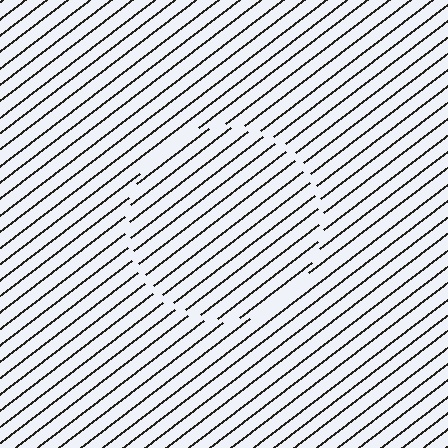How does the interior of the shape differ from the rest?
The interior of the shape contains the same grating, shifted by half a period — the contour is defined by the phase discontinuity where line-ends from the inner and outer gratings abut.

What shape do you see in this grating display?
An illusory circle. The interior of the shape contains the same grating, shifted by half a period — the contour is defined by the phase discontinuity where line-ends from the inner and outer gratings abut.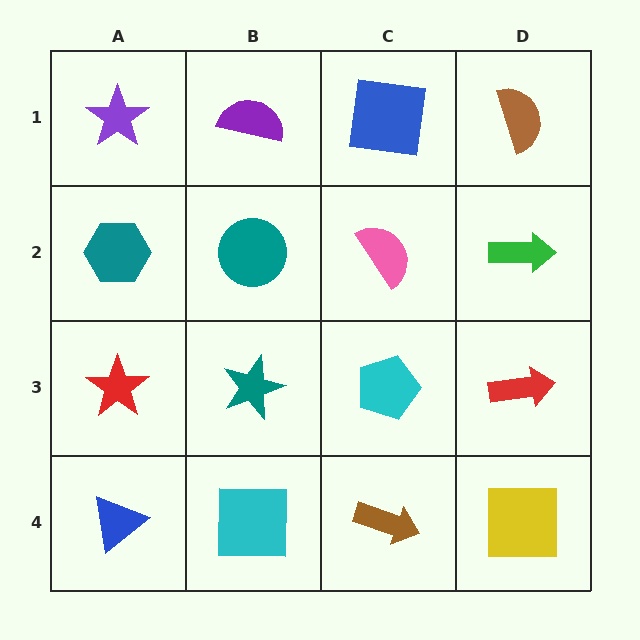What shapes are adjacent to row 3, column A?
A teal hexagon (row 2, column A), a blue triangle (row 4, column A), a teal star (row 3, column B).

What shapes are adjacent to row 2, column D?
A brown semicircle (row 1, column D), a red arrow (row 3, column D), a pink semicircle (row 2, column C).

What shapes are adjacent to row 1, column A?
A teal hexagon (row 2, column A), a purple semicircle (row 1, column B).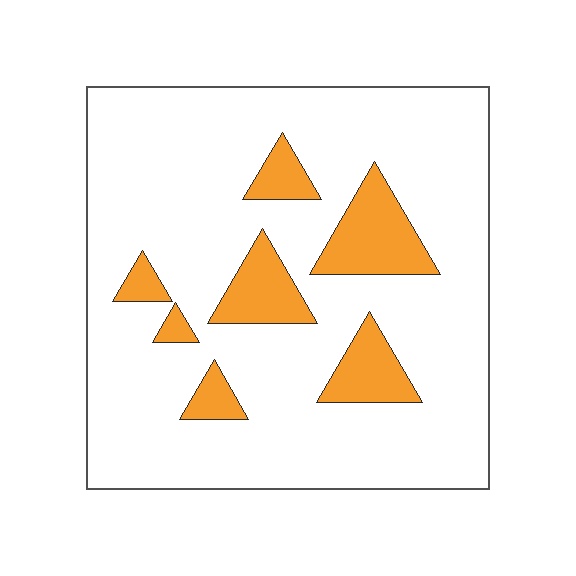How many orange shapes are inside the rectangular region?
7.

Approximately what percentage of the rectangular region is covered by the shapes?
Approximately 15%.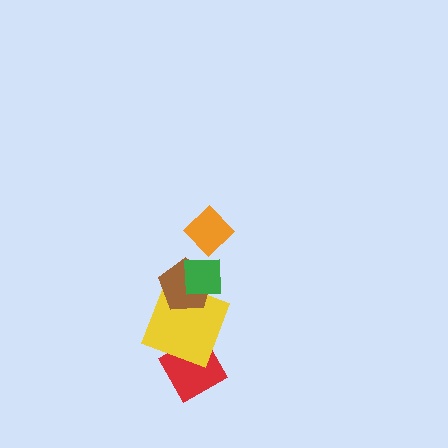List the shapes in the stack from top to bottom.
From top to bottom: the orange diamond, the green square, the brown pentagon, the yellow square, the red diamond.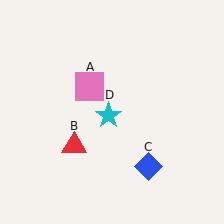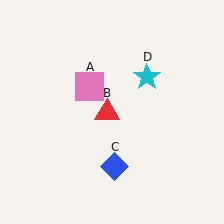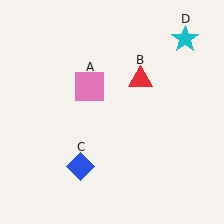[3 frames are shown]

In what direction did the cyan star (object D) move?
The cyan star (object D) moved up and to the right.